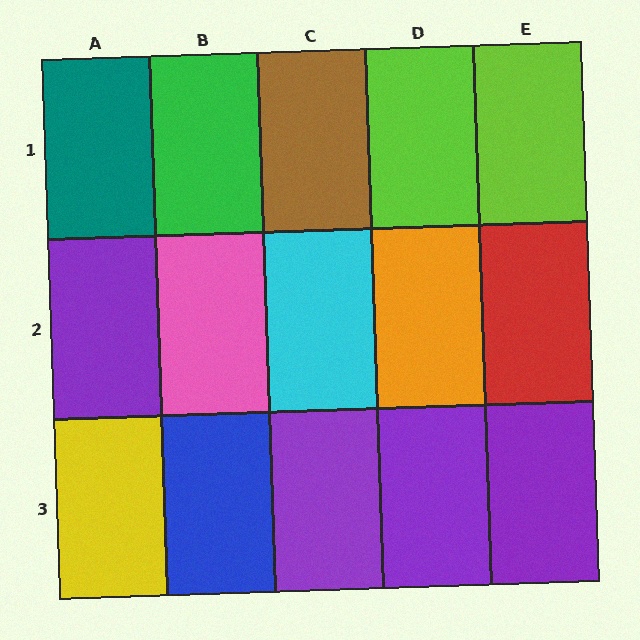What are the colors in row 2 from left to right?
Purple, pink, cyan, orange, red.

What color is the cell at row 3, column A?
Yellow.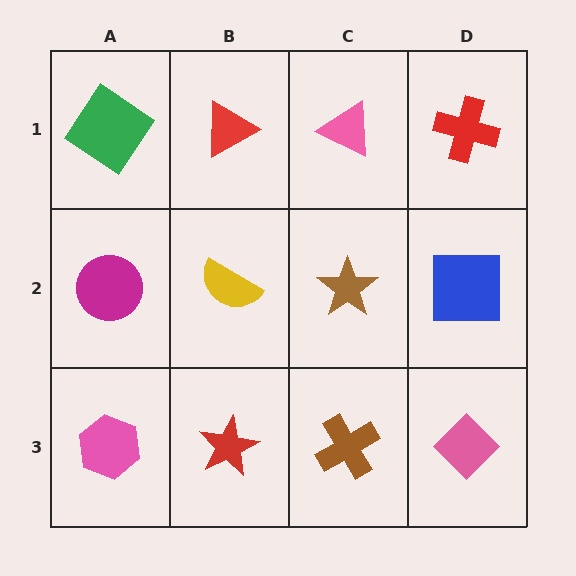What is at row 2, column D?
A blue square.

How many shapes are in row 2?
4 shapes.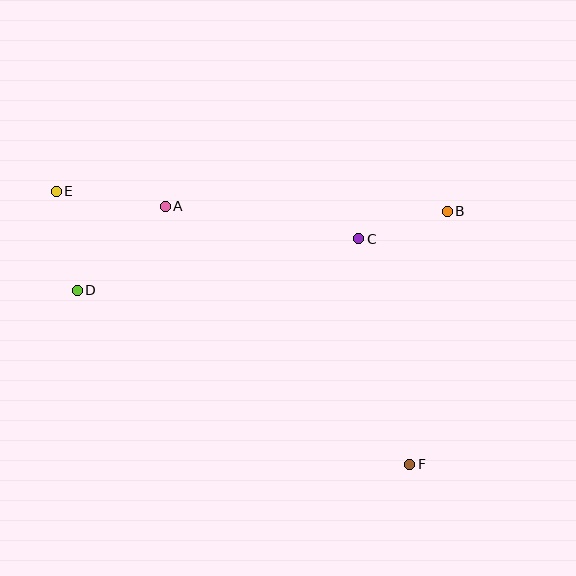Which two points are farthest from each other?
Points E and F are farthest from each other.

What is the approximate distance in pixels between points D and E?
The distance between D and E is approximately 101 pixels.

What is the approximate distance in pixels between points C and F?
The distance between C and F is approximately 232 pixels.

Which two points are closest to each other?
Points B and C are closest to each other.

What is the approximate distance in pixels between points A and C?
The distance between A and C is approximately 197 pixels.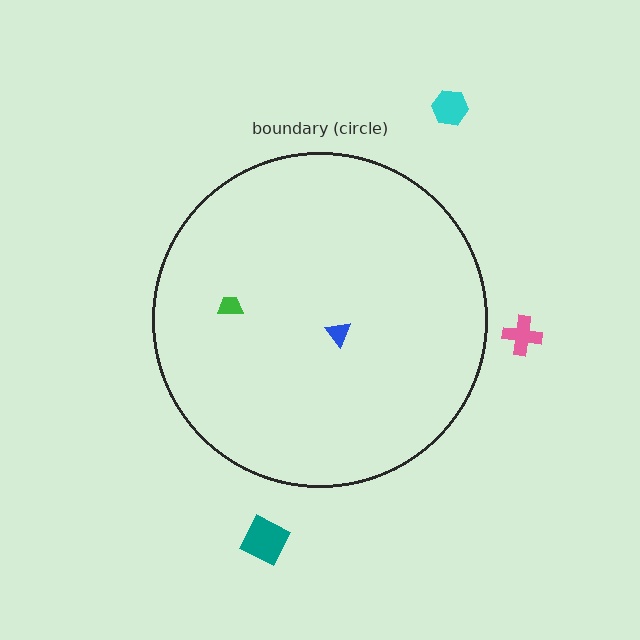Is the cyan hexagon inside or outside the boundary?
Outside.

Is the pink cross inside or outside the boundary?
Outside.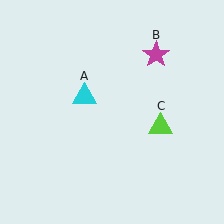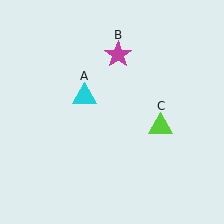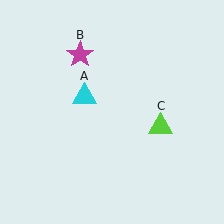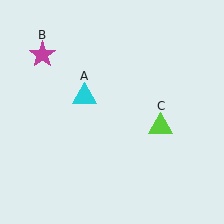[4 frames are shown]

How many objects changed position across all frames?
1 object changed position: magenta star (object B).